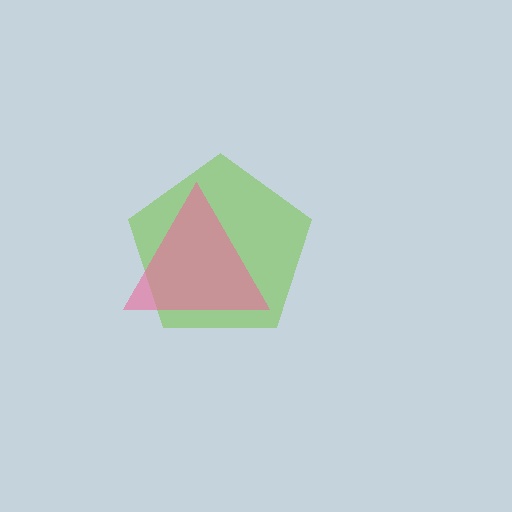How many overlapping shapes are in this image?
There are 2 overlapping shapes in the image.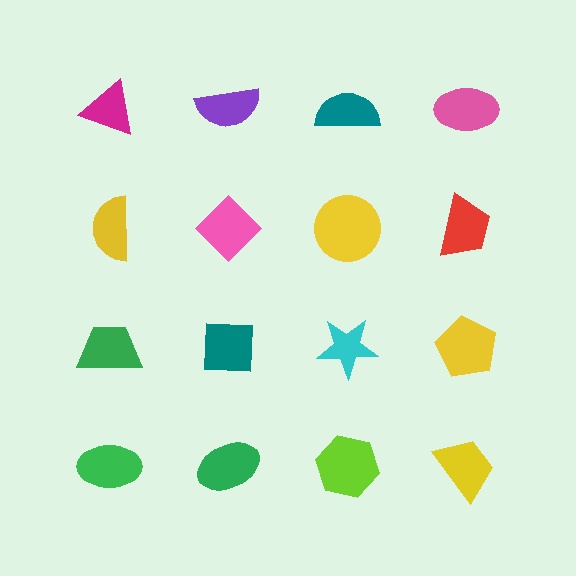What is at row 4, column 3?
A lime hexagon.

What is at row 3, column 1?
A green trapezoid.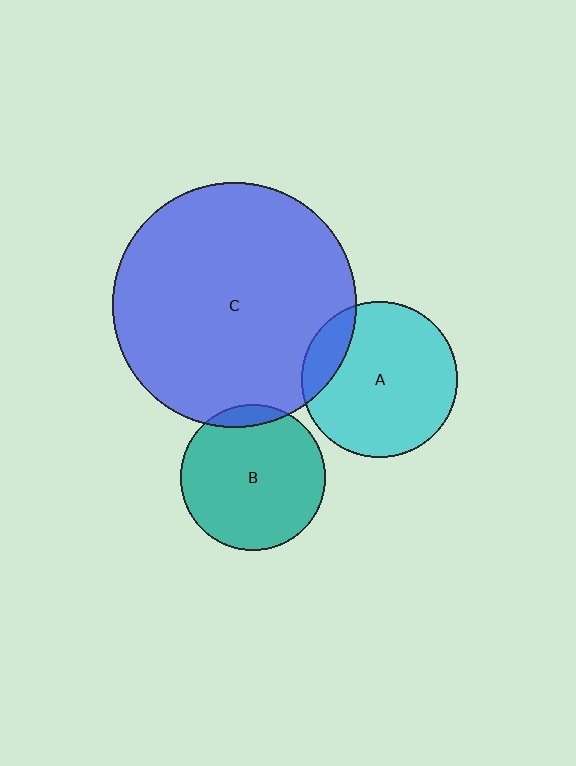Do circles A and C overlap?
Yes.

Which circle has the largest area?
Circle C (blue).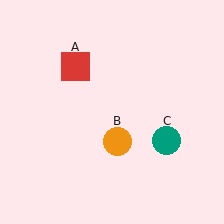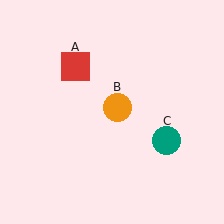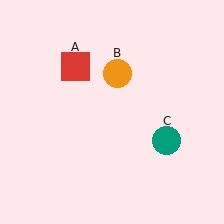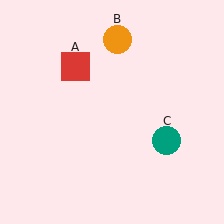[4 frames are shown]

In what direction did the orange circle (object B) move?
The orange circle (object B) moved up.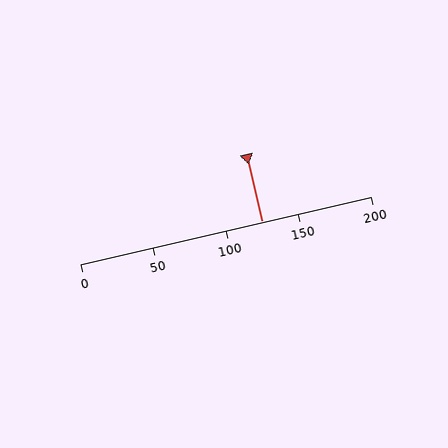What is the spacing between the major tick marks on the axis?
The major ticks are spaced 50 apart.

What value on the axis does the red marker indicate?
The marker indicates approximately 125.